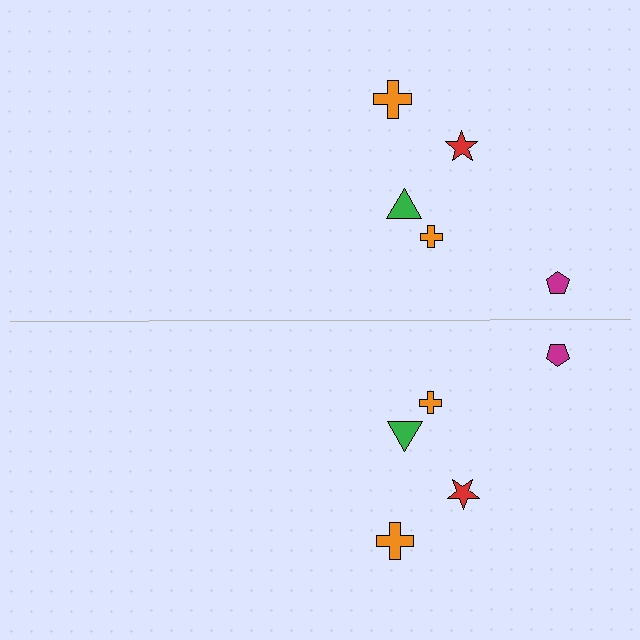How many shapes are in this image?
There are 10 shapes in this image.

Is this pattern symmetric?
Yes, this pattern has bilateral (reflection) symmetry.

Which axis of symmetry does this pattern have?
The pattern has a horizontal axis of symmetry running through the center of the image.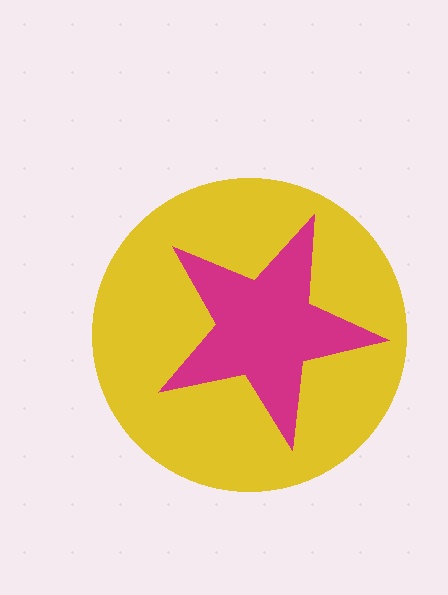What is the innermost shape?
The magenta star.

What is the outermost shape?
The yellow circle.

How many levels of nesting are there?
2.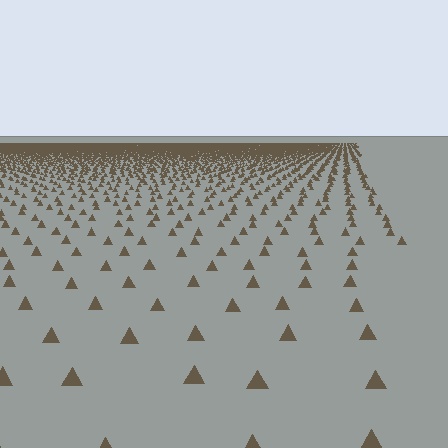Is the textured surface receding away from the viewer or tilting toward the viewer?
The surface is receding away from the viewer. Texture elements get smaller and denser toward the top.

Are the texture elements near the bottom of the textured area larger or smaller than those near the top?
Larger. Near the bottom, elements are closer to the viewer and appear at a bigger on-screen size.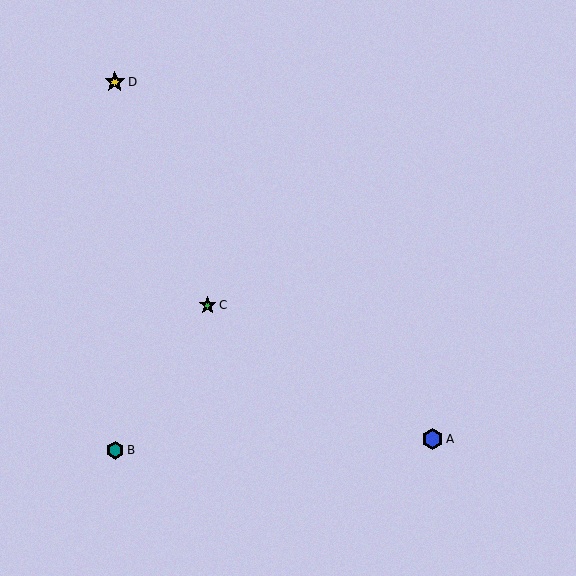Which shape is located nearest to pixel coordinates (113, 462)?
The teal hexagon (labeled B) at (115, 450) is nearest to that location.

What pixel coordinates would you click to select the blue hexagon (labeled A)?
Click at (433, 439) to select the blue hexagon A.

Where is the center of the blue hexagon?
The center of the blue hexagon is at (433, 439).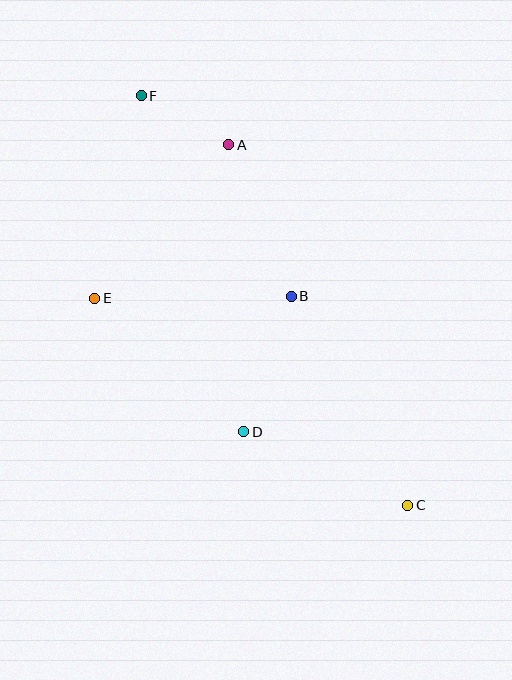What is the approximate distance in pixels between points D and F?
The distance between D and F is approximately 351 pixels.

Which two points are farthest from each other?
Points C and F are farthest from each other.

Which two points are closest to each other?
Points A and F are closest to each other.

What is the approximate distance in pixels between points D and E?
The distance between D and E is approximately 200 pixels.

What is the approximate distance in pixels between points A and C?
The distance between A and C is approximately 403 pixels.